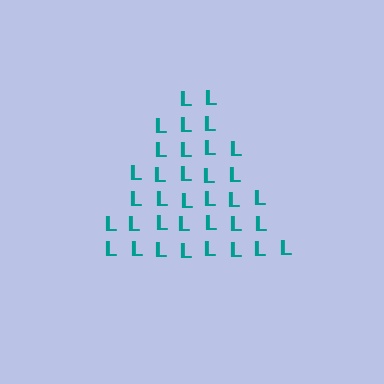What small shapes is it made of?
It is made of small letter L's.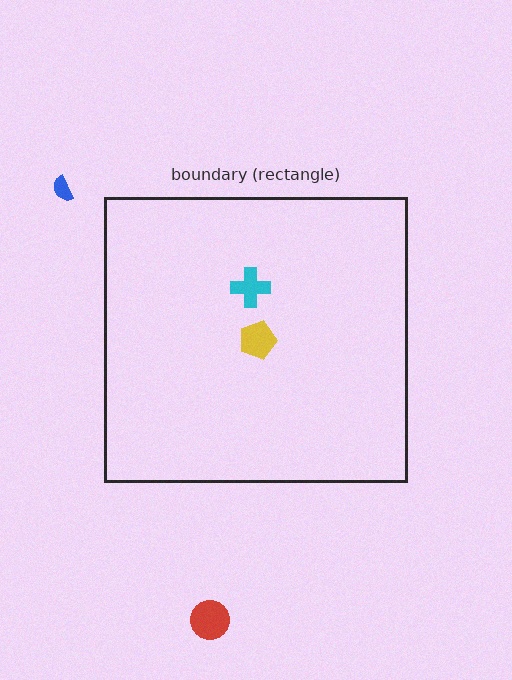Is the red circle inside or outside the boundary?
Outside.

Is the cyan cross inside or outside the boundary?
Inside.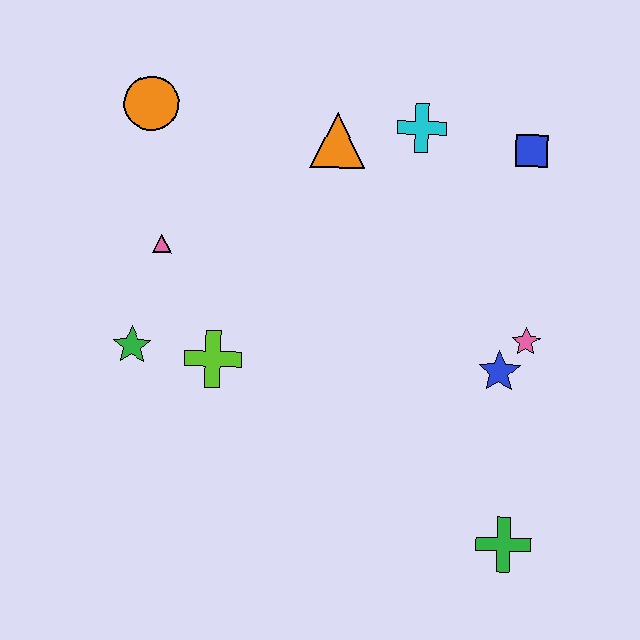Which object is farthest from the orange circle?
The green cross is farthest from the orange circle.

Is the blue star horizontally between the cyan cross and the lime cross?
No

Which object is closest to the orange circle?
The pink triangle is closest to the orange circle.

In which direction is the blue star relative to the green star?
The blue star is to the right of the green star.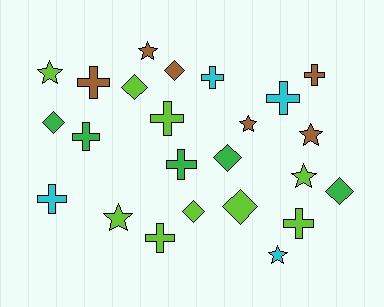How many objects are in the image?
There are 24 objects.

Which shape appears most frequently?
Cross, with 10 objects.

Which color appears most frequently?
Lime, with 9 objects.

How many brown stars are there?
There are 3 brown stars.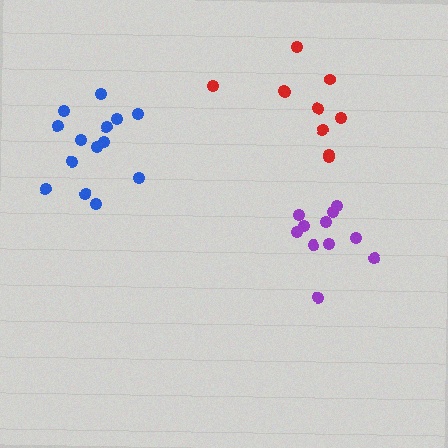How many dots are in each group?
Group 1: 10 dots, Group 2: 11 dots, Group 3: 14 dots (35 total).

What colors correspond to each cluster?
The clusters are colored: red, purple, blue.